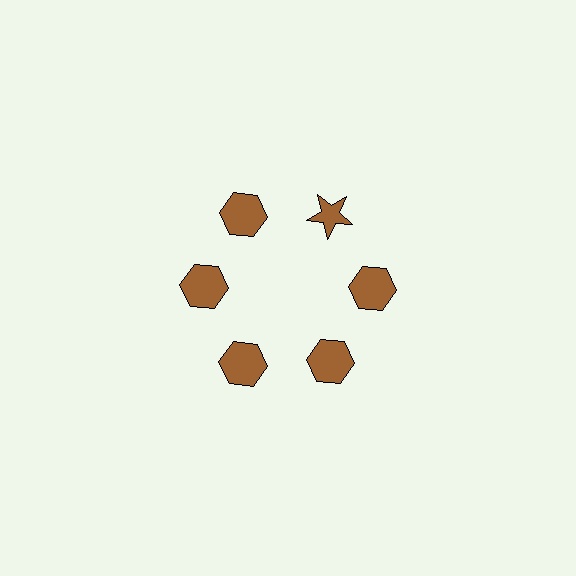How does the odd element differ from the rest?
It has a different shape: star instead of hexagon.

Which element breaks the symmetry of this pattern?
The brown star at roughly the 1 o'clock position breaks the symmetry. All other shapes are brown hexagons.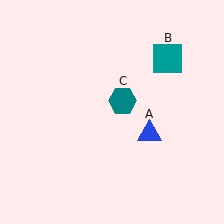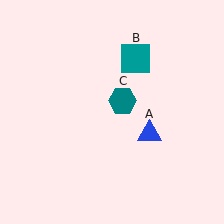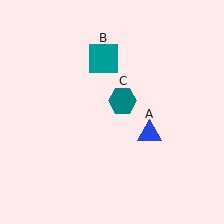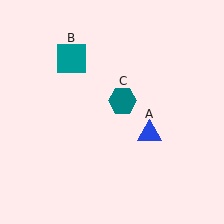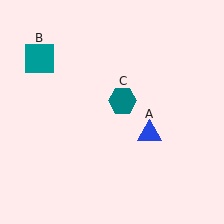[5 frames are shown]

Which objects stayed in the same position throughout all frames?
Blue triangle (object A) and teal hexagon (object C) remained stationary.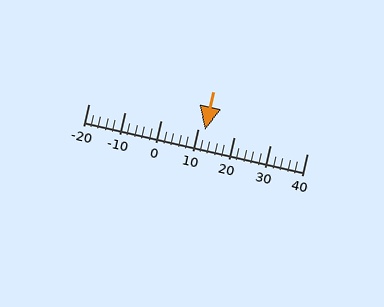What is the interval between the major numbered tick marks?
The major tick marks are spaced 10 units apart.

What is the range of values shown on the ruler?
The ruler shows values from -20 to 40.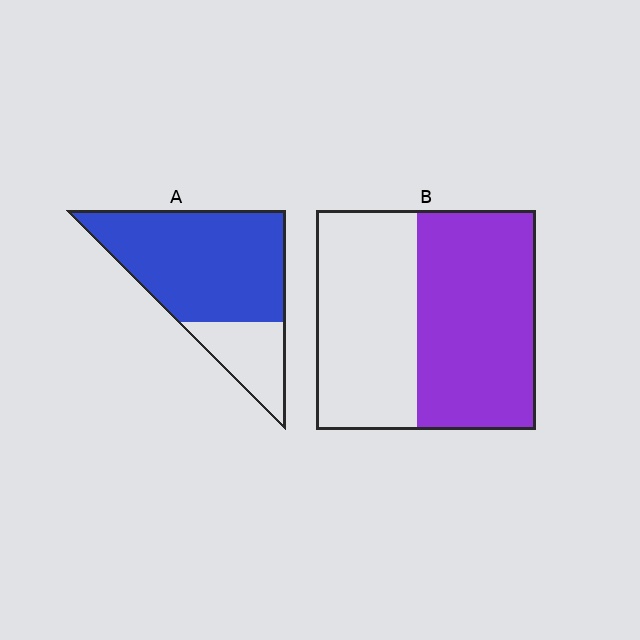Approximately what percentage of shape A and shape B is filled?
A is approximately 75% and B is approximately 55%.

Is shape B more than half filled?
Yes.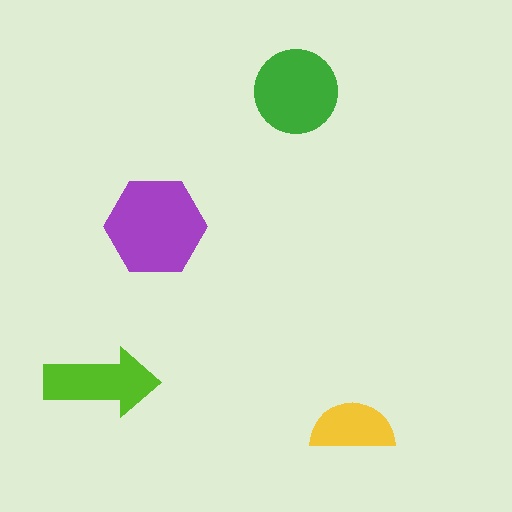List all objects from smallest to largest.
The yellow semicircle, the lime arrow, the green circle, the purple hexagon.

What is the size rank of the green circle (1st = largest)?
2nd.